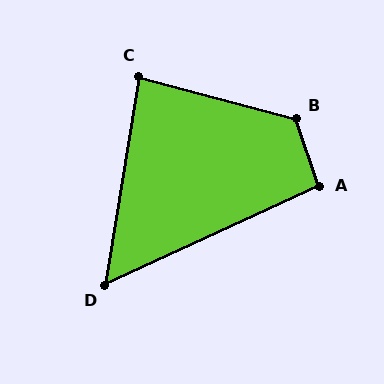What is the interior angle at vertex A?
Approximately 96 degrees (obtuse).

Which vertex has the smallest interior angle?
D, at approximately 56 degrees.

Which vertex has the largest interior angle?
B, at approximately 124 degrees.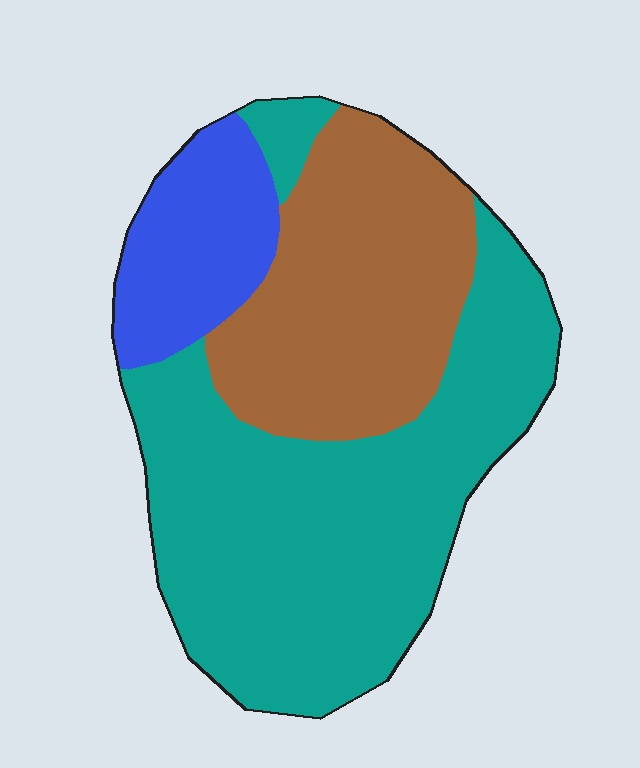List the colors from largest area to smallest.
From largest to smallest: teal, brown, blue.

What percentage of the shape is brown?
Brown takes up about one third (1/3) of the shape.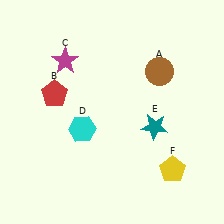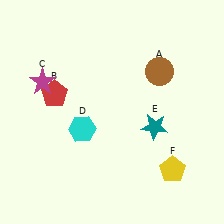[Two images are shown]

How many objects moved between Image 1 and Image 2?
1 object moved between the two images.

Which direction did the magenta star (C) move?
The magenta star (C) moved left.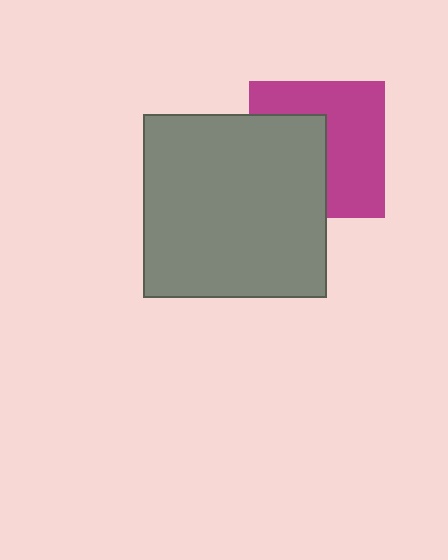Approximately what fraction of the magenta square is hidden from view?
Roughly 44% of the magenta square is hidden behind the gray square.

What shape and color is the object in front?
The object in front is a gray square.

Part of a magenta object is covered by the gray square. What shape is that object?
It is a square.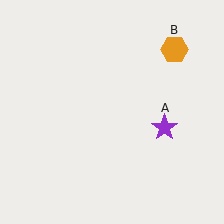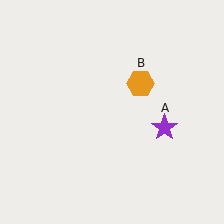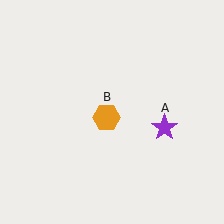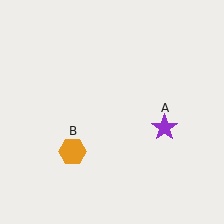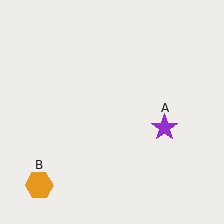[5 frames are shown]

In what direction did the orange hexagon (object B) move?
The orange hexagon (object B) moved down and to the left.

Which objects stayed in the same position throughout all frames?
Purple star (object A) remained stationary.